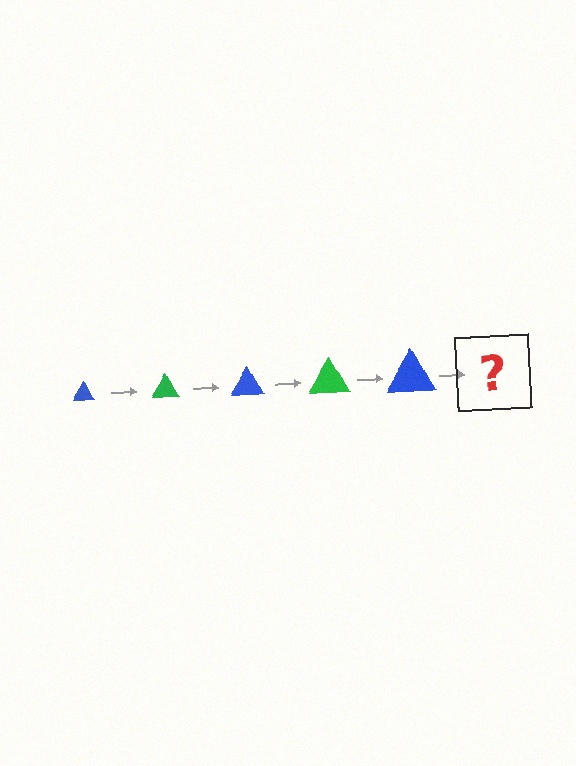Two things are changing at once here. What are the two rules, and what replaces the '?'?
The two rules are that the triangle grows larger each step and the color cycles through blue and green. The '?' should be a green triangle, larger than the previous one.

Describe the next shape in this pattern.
It should be a green triangle, larger than the previous one.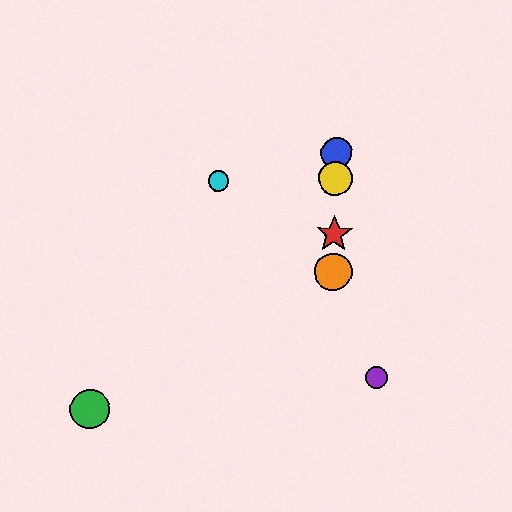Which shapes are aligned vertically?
The red star, the blue circle, the yellow circle, the orange circle are aligned vertically.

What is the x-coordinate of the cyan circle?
The cyan circle is at x≈218.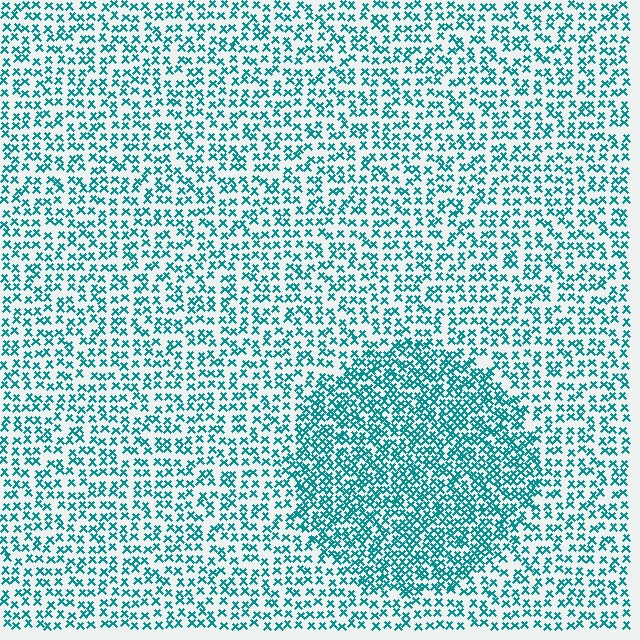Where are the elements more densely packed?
The elements are more densely packed inside the circle boundary.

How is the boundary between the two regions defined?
The boundary is defined by a change in element density (approximately 1.9x ratio). All elements are the same color, size, and shape.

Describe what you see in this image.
The image contains small teal elements arranged at two different densities. A circle-shaped region is visible where the elements are more densely packed than the surrounding area.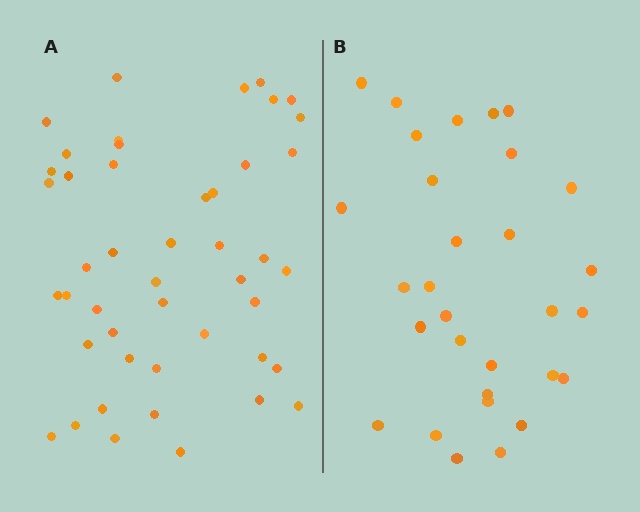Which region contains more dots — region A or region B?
Region A (the left region) has more dots.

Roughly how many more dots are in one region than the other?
Region A has approximately 15 more dots than region B.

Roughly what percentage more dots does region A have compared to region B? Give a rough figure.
About 55% more.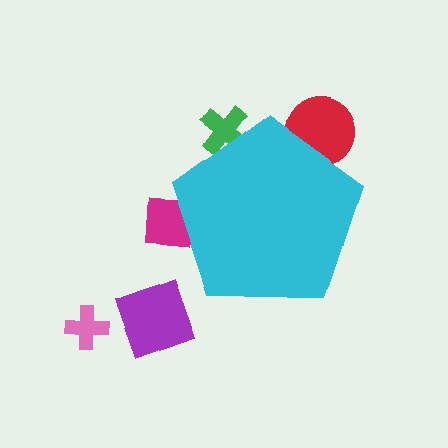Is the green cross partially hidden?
Yes, the green cross is partially hidden behind the cyan pentagon.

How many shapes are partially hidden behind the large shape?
3 shapes are partially hidden.